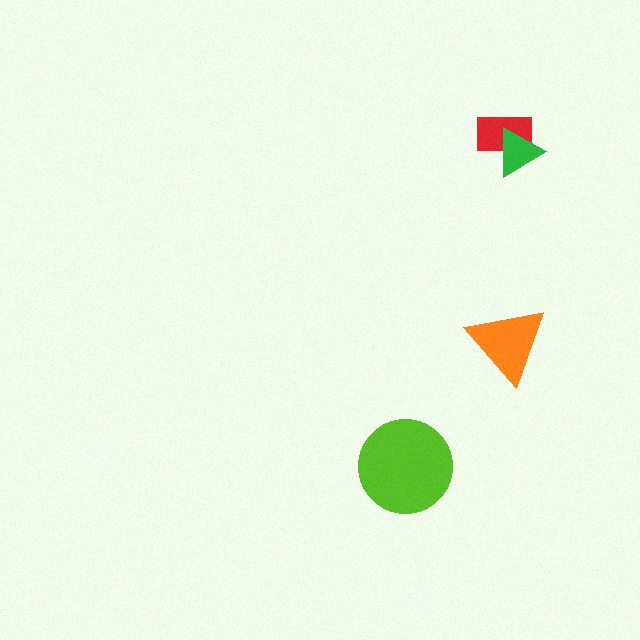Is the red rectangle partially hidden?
Yes, it is partially covered by another shape.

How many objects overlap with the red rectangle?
1 object overlaps with the red rectangle.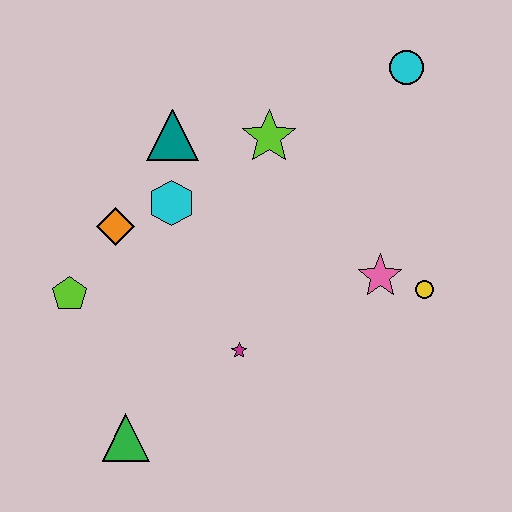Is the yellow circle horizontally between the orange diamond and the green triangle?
No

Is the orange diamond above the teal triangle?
No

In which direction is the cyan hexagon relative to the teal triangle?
The cyan hexagon is below the teal triangle.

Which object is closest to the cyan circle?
The lime star is closest to the cyan circle.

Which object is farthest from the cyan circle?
The green triangle is farthest from the cyan circle.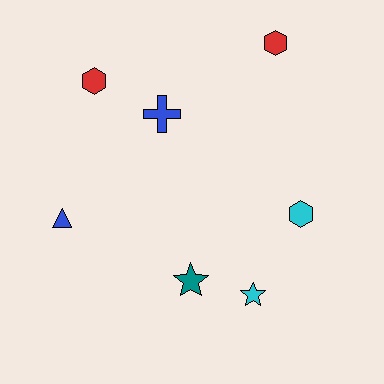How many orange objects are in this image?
There are no orange objects.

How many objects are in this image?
There are 7 objects.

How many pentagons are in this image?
There are no pentagons.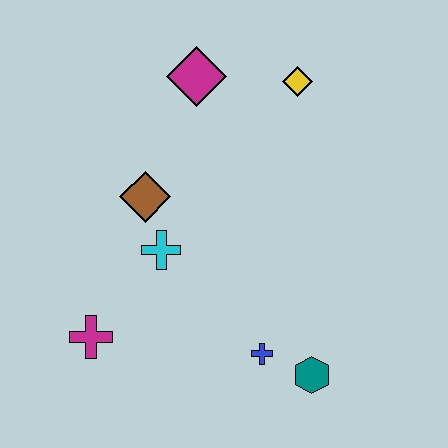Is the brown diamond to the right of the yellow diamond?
No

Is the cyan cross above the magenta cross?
Yes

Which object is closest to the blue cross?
The teal hexagon is closest to the blue cross.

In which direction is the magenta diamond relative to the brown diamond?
The magenta diamond is above the brown diamond.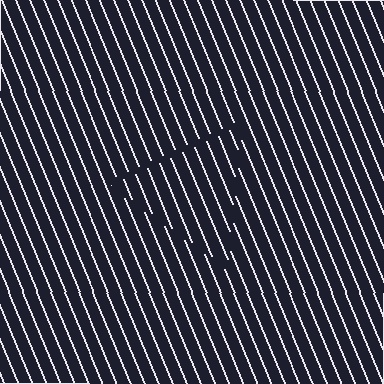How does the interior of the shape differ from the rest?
The interior of the shape contains the same grating, shifted by half a period — the contour is defined by the phase discontinuity where line-ends from the inner and outer gratings abut.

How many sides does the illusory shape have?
3 sides — the line-ends trace a triangle.